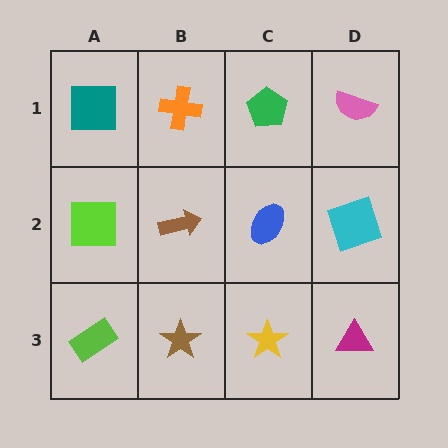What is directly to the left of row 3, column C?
A brown star.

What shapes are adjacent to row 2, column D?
A pink semicircle (row 1, column D), a magenta triangle (row 3, column D), a blue ellipse (row 2, column C).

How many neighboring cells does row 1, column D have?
2.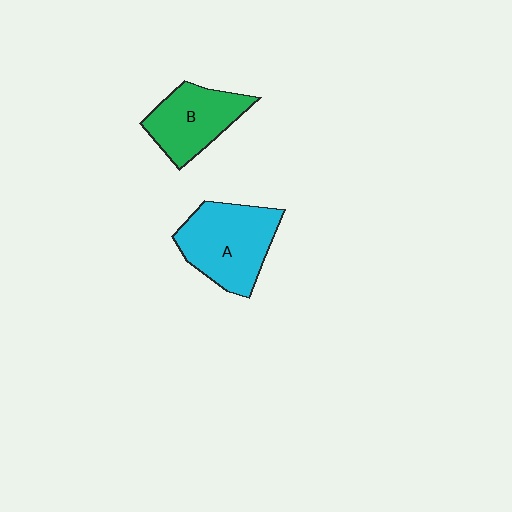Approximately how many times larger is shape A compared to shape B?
Approximately 1.3 times.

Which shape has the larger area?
Shape A (cyan).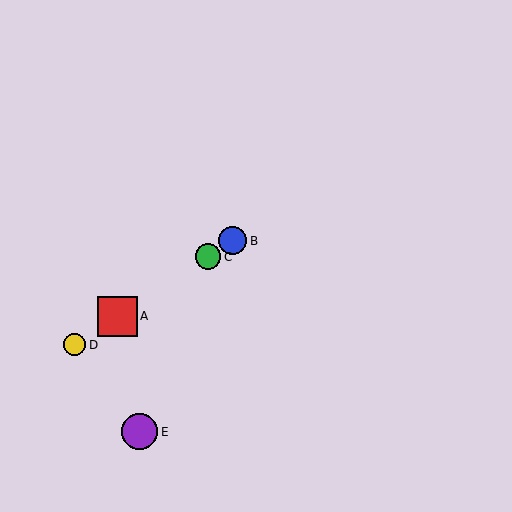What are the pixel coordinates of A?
Object A is at (117, 316).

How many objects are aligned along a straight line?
4 objects (A, B, C, D) are aligned along a straight line.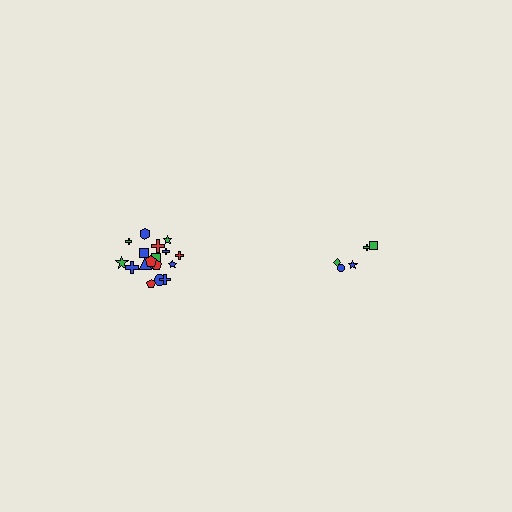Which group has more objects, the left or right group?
The left group.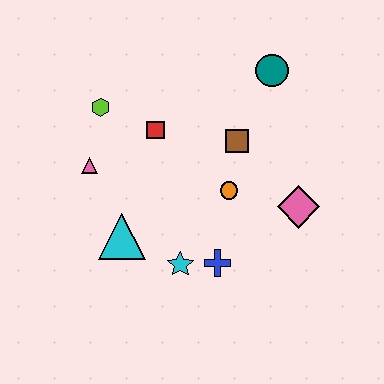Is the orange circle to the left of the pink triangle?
No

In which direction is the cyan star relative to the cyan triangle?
The cyan star is to the right of the cyan triangle.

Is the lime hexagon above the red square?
Yes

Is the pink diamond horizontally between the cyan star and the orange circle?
No